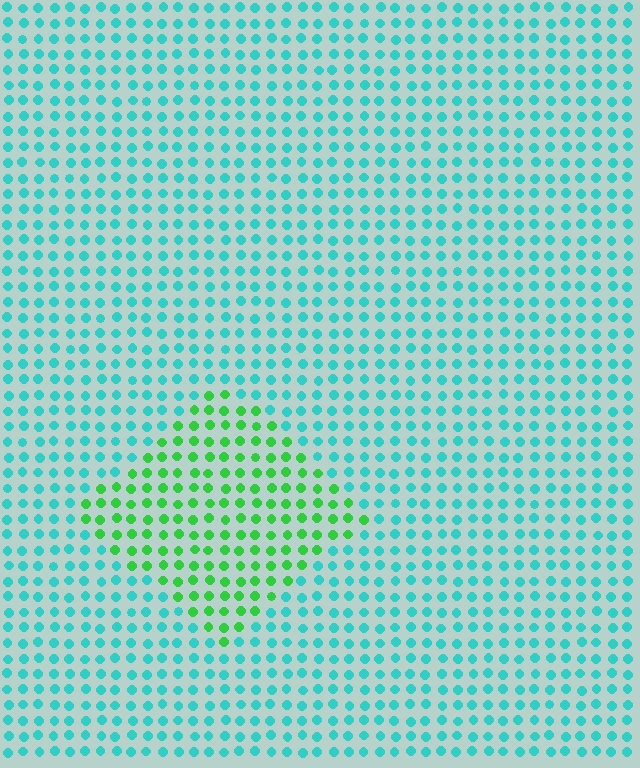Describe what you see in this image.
The image is filled with small cyan elements in a uniform arrangement. A diamond-shaped region is visible where the elements are tinted to a slightly different hue, forming a subtle color boundary.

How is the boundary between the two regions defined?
The boundary is defined purely by a slight shift in hue (about 51 degrees). Spacing, size, and orientation are identical on both sides.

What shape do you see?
I see a diamond.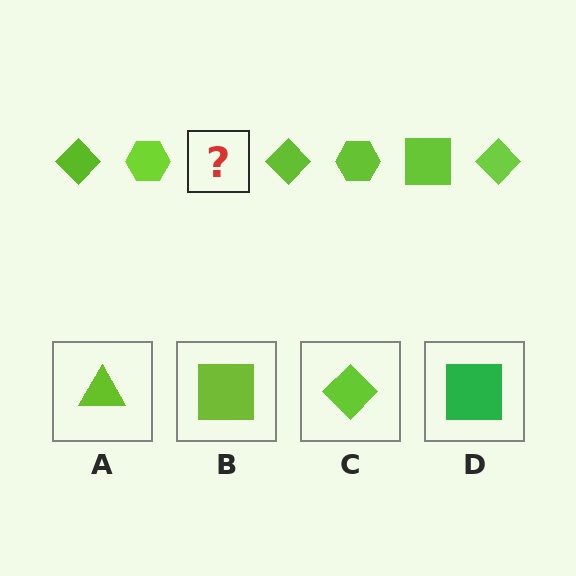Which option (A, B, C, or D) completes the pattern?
B.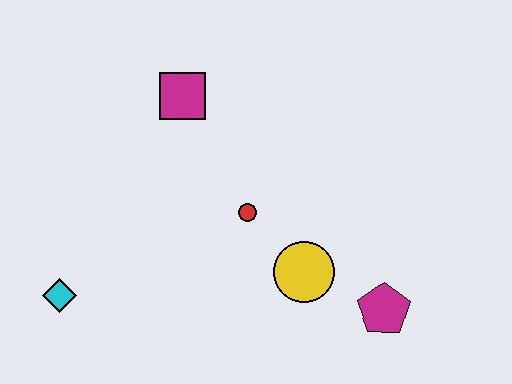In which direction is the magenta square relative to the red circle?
The magenta square is above the red circle.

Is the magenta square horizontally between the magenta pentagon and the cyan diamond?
Yes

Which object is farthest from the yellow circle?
The cyan diamond is farthest from the yellow circle.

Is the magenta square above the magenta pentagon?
Yes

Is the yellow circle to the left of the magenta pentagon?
Yes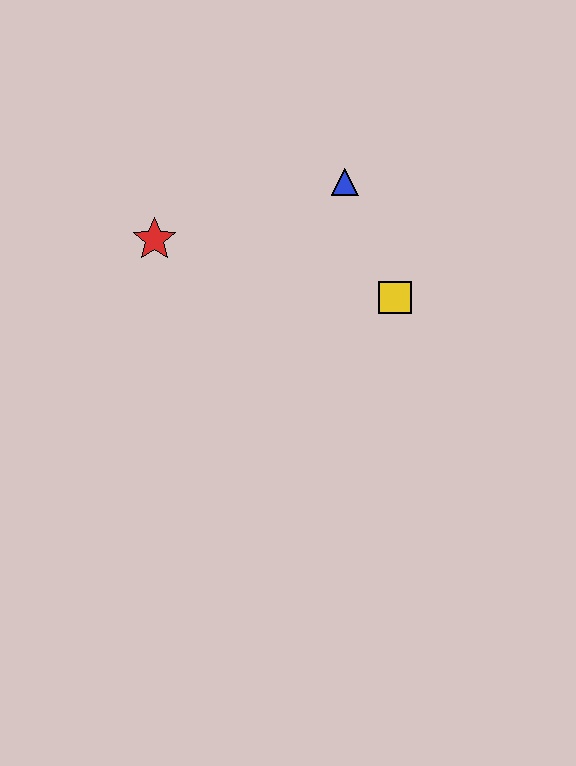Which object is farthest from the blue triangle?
The red star is farthest from the blue triangle.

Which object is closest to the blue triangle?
The yellow square is closest to the blue triangle.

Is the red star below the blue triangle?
Yes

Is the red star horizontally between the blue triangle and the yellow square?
No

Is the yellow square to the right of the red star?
Yes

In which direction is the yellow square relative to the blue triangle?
The yellow square is below the blue triangle.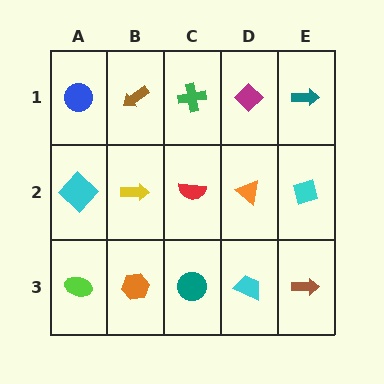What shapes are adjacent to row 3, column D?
An orange triangle (row 2, column D), a teal circle (row 3, column C), a brown arrow (row 3, column E).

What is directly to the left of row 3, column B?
A lime ellipse.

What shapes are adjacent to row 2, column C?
A green cross (row 1, column C), a teal circle (row 3, column C), a yellow arrow (row 2, column B), an orange triangle (row 2, column D).